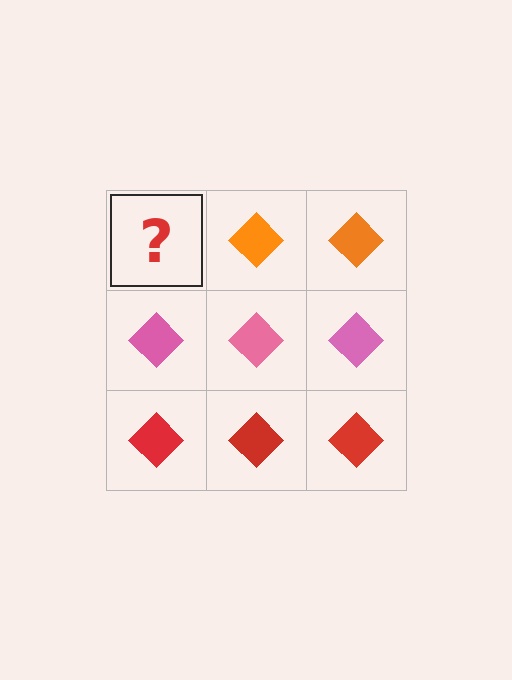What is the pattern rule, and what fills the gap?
The rule is that each row has a consistent color. The gap should be filled with an orange diamond.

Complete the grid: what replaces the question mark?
The question mark should be replaced with an orange diamond.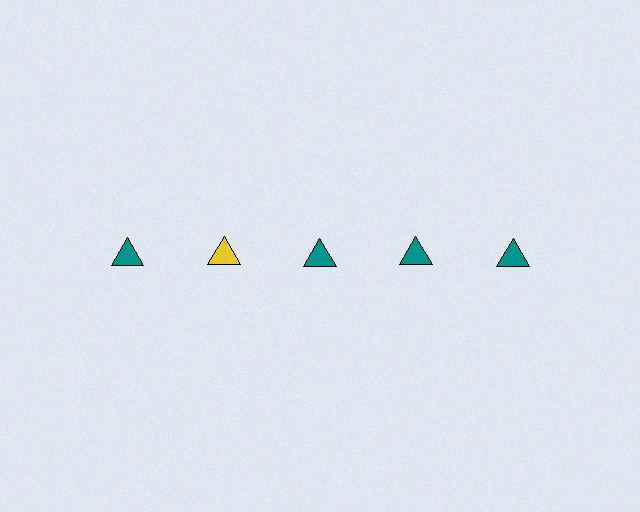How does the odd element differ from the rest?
It has a different color: yellow instead of teal.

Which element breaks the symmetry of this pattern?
The yellow triangle in the top row, second from left column breaks the symmetry. All other shapes are teal triangles.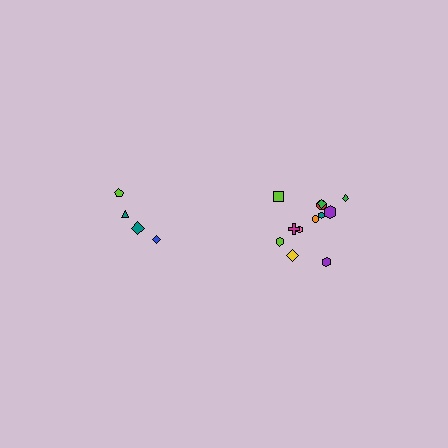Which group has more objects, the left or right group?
The right group.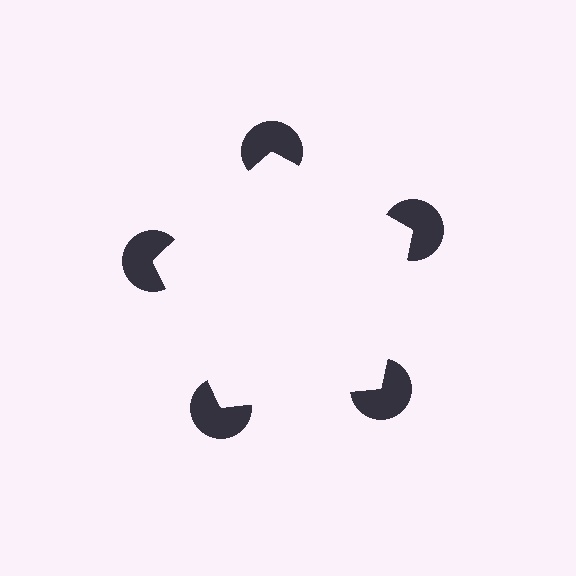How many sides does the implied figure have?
5 sides.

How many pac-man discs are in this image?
There are 5 — one at each vertex of the illusory pentagon.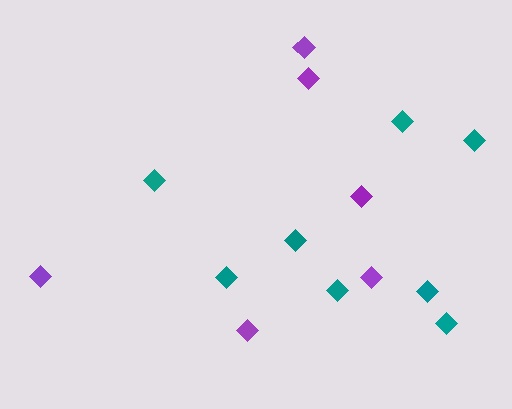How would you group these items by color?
There are 2 groups: one group of teal diamonds (8) and one group of purple diamonds (6).